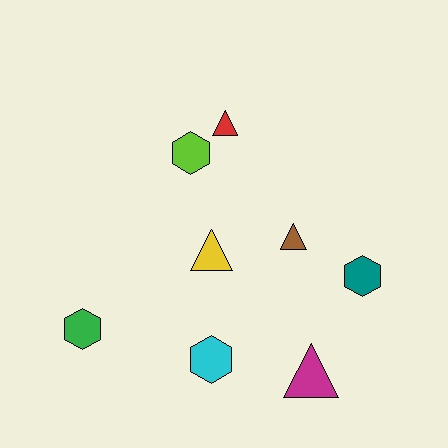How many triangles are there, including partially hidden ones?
There are 4 triangles.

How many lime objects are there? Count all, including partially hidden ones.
There is 1 lime object.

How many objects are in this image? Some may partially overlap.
There are 8 objects.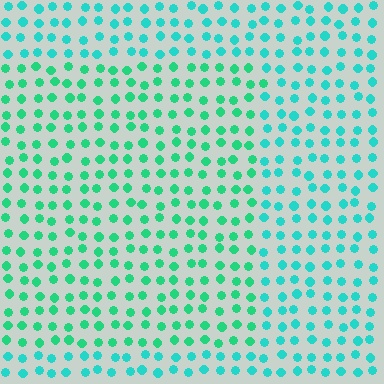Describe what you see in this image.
The image is filled with small cyan elements in a uniform arrangement. A rectangle-shaped region is visible where the elements are tinted to a slightly different hue, forming a subtle color boundary.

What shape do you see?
I see a rectangle.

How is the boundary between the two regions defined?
The boundary is defined purely by a slight shift in hue (about 25 degrees). Spacing, size, and orientation are identical on both sides.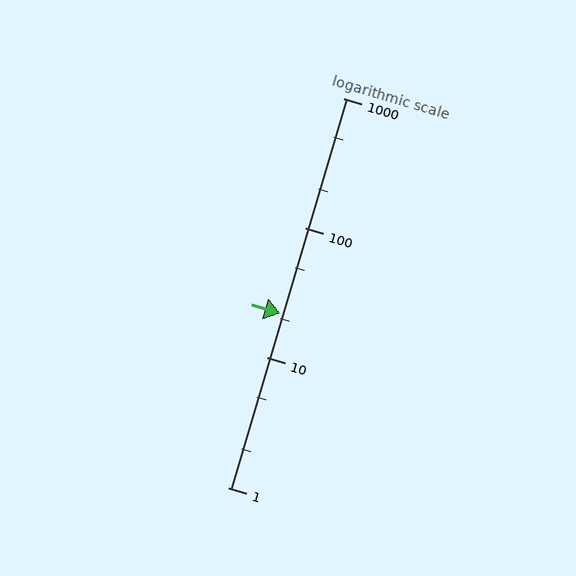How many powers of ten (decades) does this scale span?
The scale spans 3 decades, from 1 to 1000.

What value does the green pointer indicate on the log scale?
The pointer indicates approximately 22.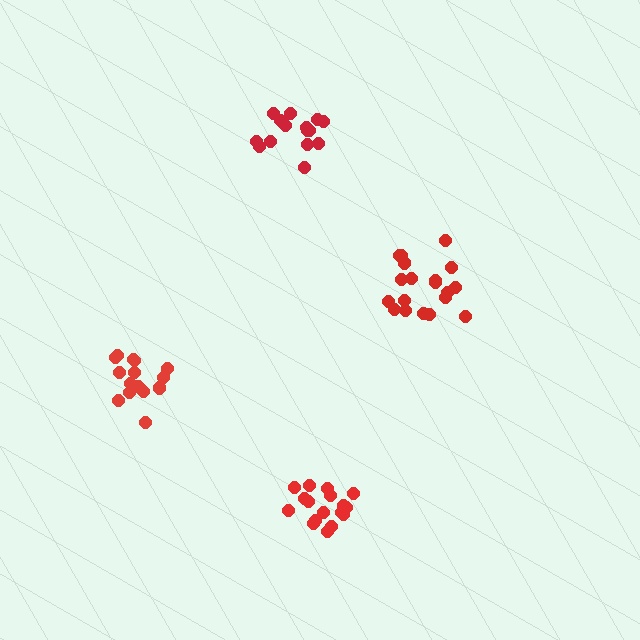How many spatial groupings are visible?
There are 4 spatial groupings.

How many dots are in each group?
Group 1: 15 dots, Group 2: 15 dots, Group 3: 17 dots, Group 4: 19 dots (66 total).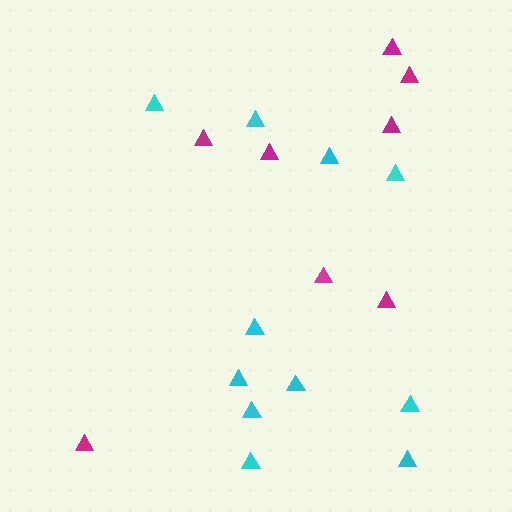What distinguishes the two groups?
There are 2 groups: one group of magenta triangles (8) and one group of cyan triangles (11).